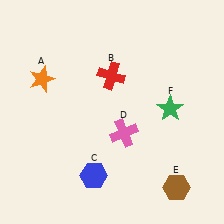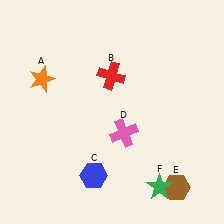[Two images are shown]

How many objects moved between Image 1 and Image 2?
1 object moved between the two images.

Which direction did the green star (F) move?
The green star (F) moved down.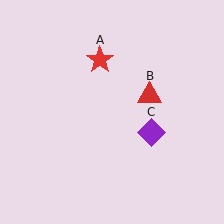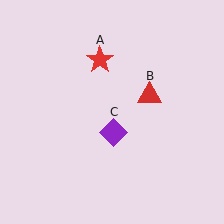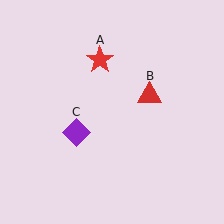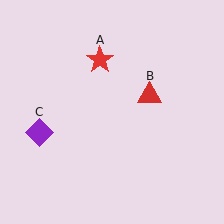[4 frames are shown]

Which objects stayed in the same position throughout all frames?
Red star (object A) and red triangle (object B) remained stationary.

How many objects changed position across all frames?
1 object changed position: purple diamond (object C).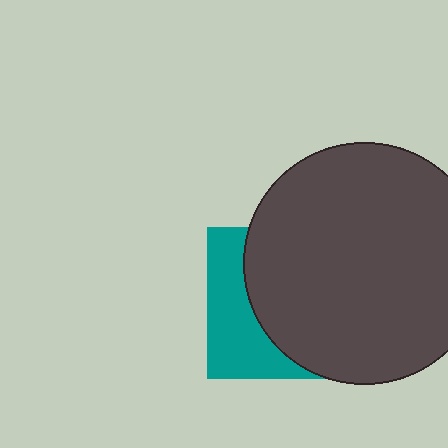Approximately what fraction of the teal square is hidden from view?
Roughly 65% of the teal square is hidden behind the dark gray circle.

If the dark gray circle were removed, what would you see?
You would see the complete teal square.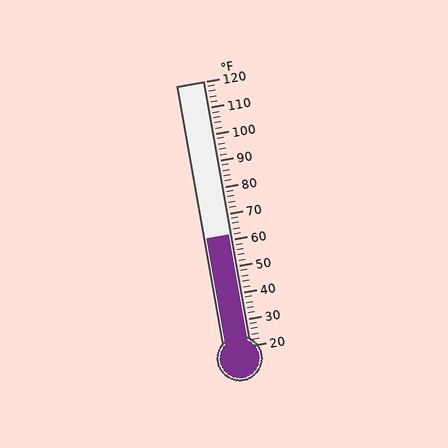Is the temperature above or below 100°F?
The temperature is below 100°F.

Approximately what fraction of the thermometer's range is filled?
The thermometer is filled to approximately 40% of its range.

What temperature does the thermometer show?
The thermometer shows approximately 62°F.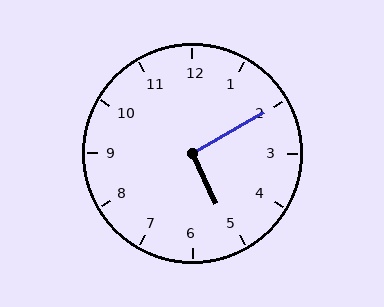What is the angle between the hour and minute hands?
Approximately 95 degrees.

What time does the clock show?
5:10.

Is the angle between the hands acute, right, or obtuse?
It is right.